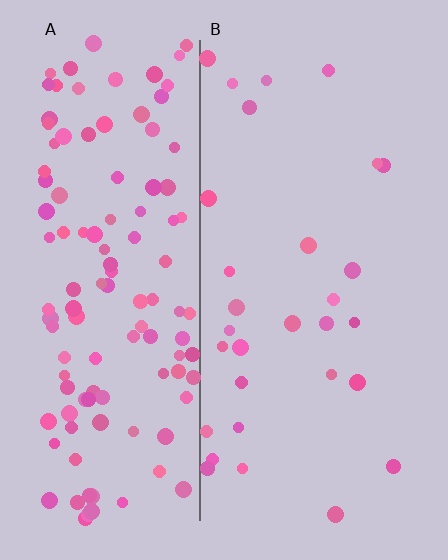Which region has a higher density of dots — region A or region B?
A (the left).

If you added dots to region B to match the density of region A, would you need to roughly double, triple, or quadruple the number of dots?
Approximately quadruple.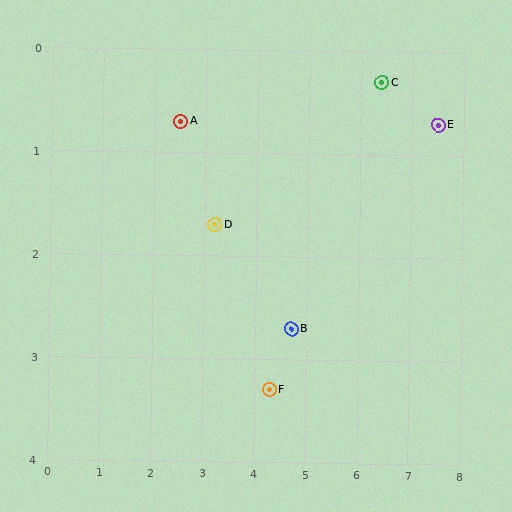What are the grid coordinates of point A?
Point A is at approximately (2.5, 0.7).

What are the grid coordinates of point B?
Point B is at approximately (4.7, 2.7).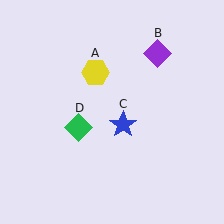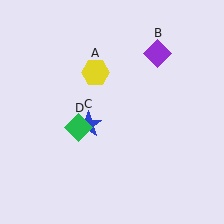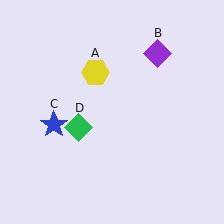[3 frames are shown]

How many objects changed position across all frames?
1 object changed position: blue star (object C).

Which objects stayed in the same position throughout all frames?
Yellow hexagon (object A) and purple diamond (object B) and green diamond (object D) remained stationary.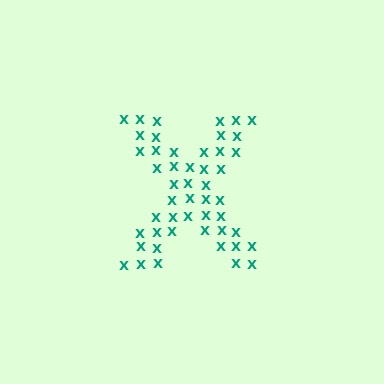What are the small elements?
The small elements are letter X's.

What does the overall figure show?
The overall figure shows the letter X.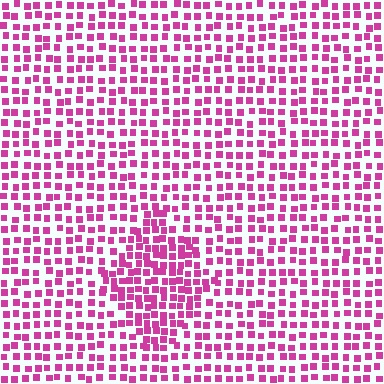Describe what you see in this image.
The image contains small magenta elements arranged at two different densities. A diamond-shaped region is visible where the elements are more densely packed than the surrounding area.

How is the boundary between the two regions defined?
The boundary is defined by a change in element density (approximately 1.6x ratio). All elements are the same color, size, and shape.